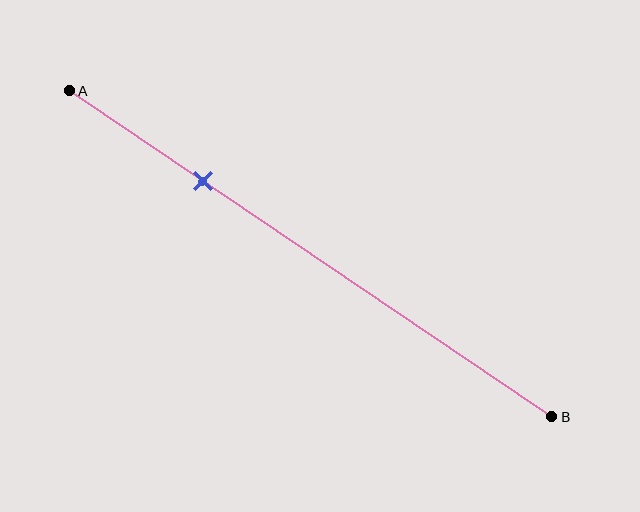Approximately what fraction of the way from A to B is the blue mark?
The blue mark is approximately 30% of the way from A to B.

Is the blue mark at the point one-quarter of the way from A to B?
Yes, the mark is approximately at the one-quarter point.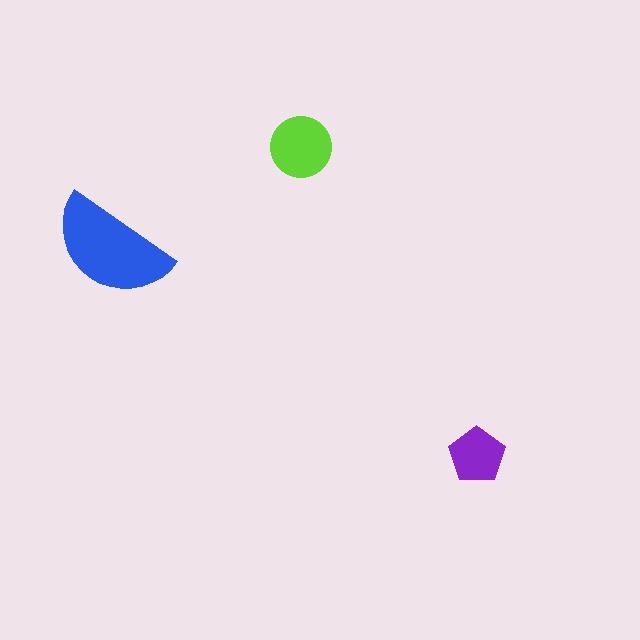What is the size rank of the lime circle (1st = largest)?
2nd.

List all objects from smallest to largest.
The purple pentagon, the lime circle, the blue semicircle.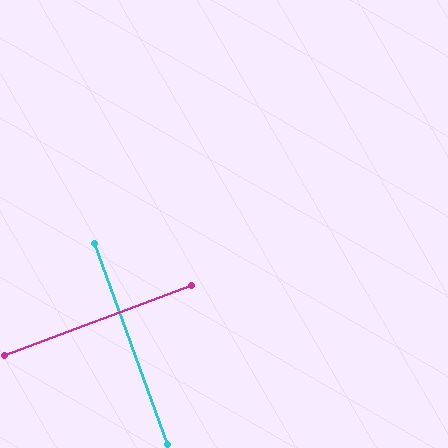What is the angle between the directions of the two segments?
Approximately 89 degrees.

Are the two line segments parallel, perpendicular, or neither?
Perpendicular — they meet at approximately 89°.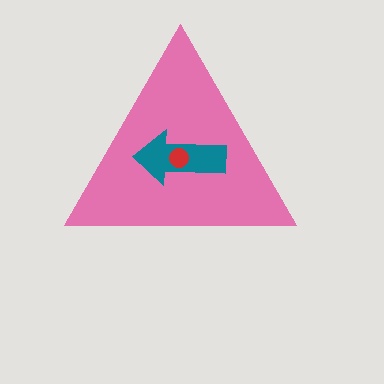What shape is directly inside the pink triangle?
The teal arrow.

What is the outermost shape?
The pink triangle.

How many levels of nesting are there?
3.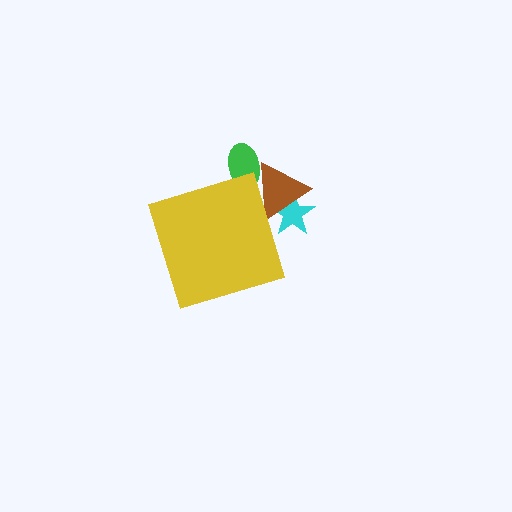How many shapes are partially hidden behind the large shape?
3 shapes are partially hidden.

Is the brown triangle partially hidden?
Yes, the brown triangle is partially hidden behind the yellow diamond.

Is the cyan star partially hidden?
Yes, the cyan star is partially hidden behind the yellow diamond.